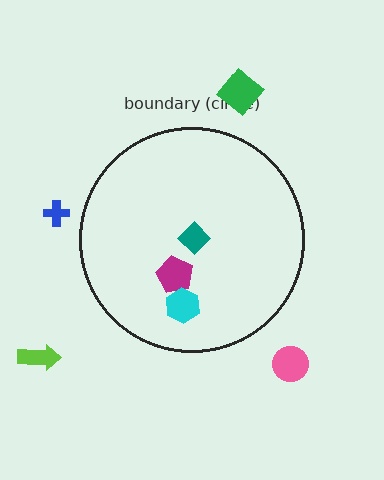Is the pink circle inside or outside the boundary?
Outside.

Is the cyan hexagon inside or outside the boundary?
Inside.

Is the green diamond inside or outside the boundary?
Outside.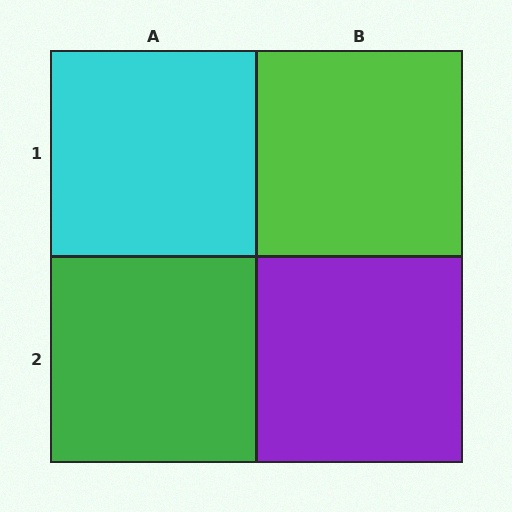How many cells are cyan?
1 cell is cyan.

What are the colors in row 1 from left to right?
Cyan, lime.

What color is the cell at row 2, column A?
Green.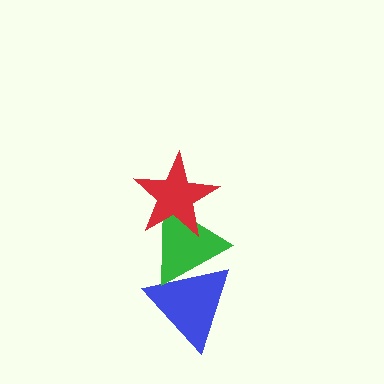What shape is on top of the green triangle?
The red star is on top of the green triangle.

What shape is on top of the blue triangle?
The green triangle is on top of the blue triangle.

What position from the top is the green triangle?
The green triangle is 2nd from the top.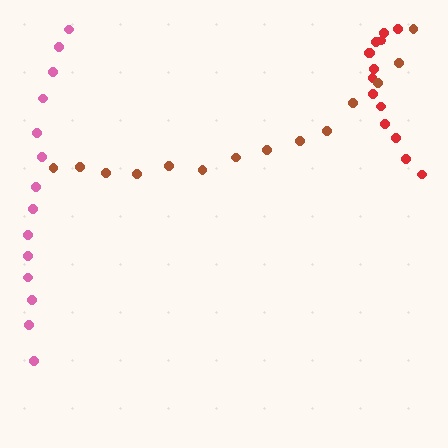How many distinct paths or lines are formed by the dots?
There are 3 distinct paths.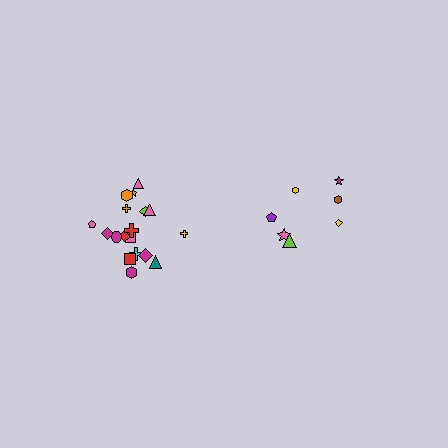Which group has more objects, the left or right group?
The left group.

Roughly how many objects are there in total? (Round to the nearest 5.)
Roughly 25 objects in total.